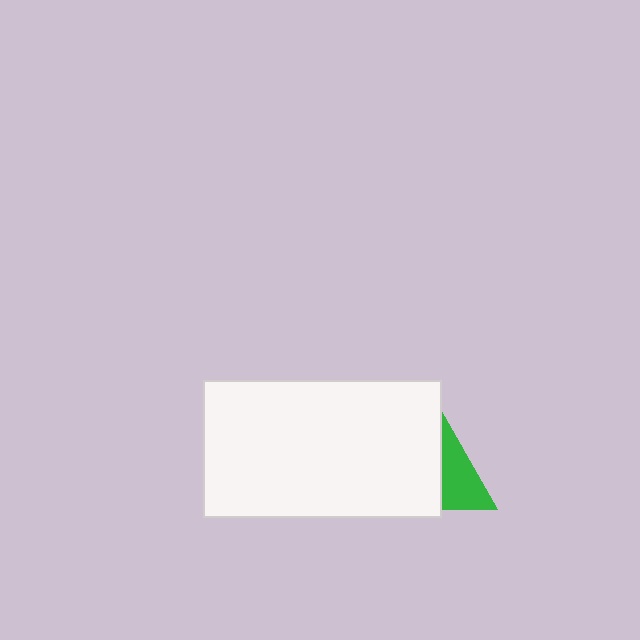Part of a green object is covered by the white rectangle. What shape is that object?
It is a triangle.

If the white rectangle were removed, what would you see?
You would see the complete green triangle.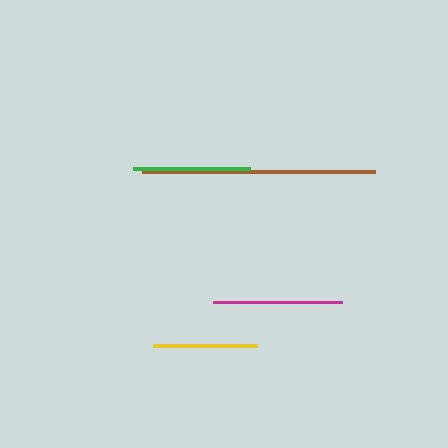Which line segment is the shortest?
The yellow line is the shortest at approximately 103 pixels.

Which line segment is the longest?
The brown line is the longest at approximately 234 pixels.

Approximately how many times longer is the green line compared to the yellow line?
The green line is approximately 1.1 times the length of the yellow line.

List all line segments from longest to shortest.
From longest to shortest: brown, magenta, green, yellow.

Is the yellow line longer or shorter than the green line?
The green line is longer than the yellow line.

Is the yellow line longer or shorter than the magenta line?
The magenta line is longer than the yellow line.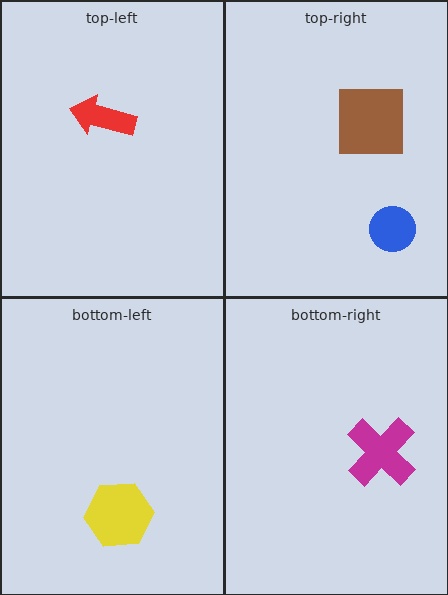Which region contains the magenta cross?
The bottom-right region.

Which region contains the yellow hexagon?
The bottom-left region.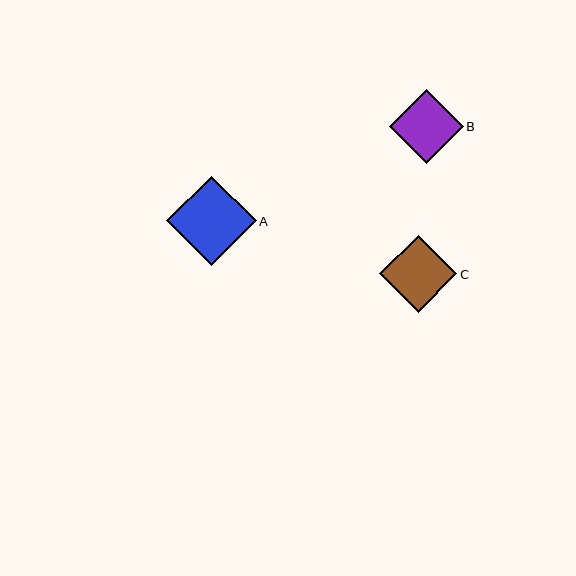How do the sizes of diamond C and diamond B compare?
Diamond C and diamond B are approximately the same size.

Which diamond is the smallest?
Diamond B is the smallest with a size of approximately 74 pixels.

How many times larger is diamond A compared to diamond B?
Diamond A is approximately 1.2 times the size of diamond B.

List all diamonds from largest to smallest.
From largest to smallest: A, C, B.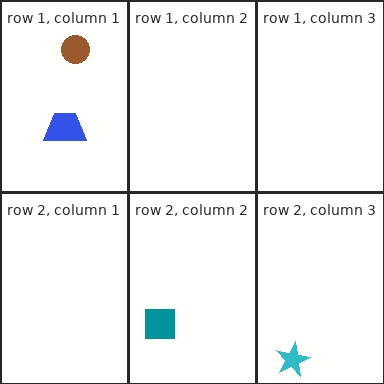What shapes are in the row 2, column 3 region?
The cyan star.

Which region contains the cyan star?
The row 2, column 3 region.